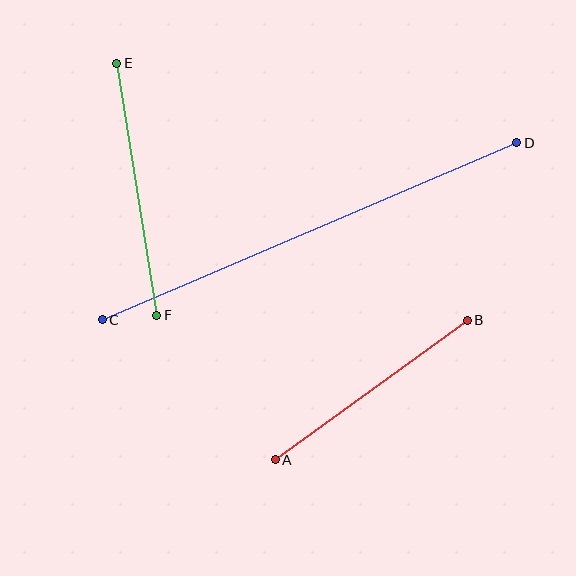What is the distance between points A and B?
The distance is approximately 238 pixels.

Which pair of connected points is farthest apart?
Points C and D are farthest apart.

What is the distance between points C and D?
The distance is approximately 451 pixels.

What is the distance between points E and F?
The distance is approximately 255 pixels.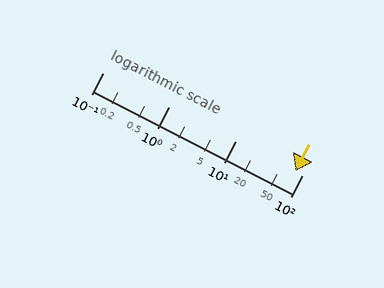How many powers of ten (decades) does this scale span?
The scale spans 3 decades, from 0.1 to 100.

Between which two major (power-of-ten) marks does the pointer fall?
The pointer is between 10 and 100.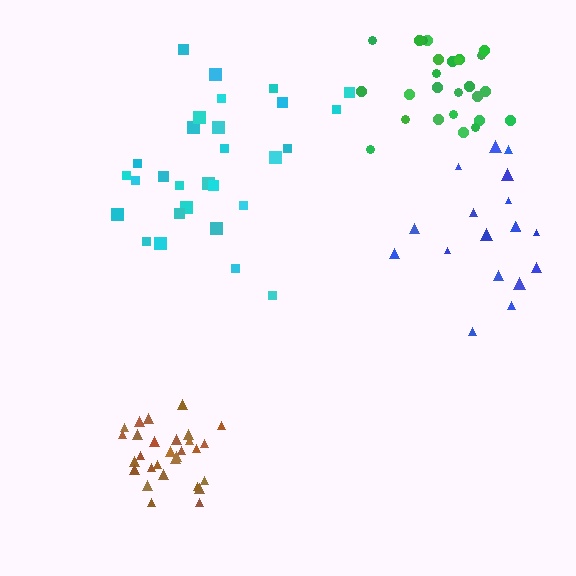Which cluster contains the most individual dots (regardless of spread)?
Brown (29).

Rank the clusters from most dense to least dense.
brown, green, cyan, blue.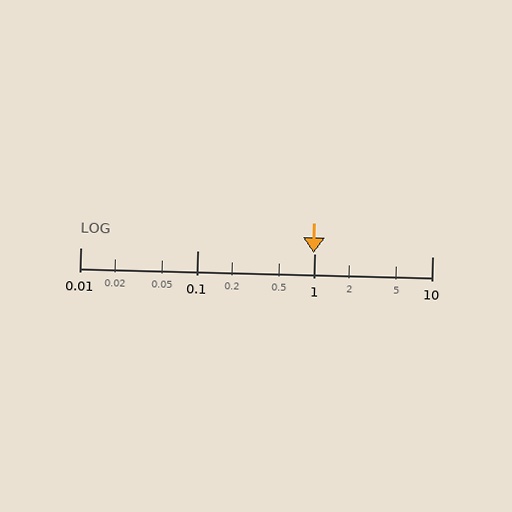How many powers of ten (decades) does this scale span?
The scale spans 3 decades, from 0.01 to 10.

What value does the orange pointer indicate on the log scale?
The pointer indicates approximately 0.97.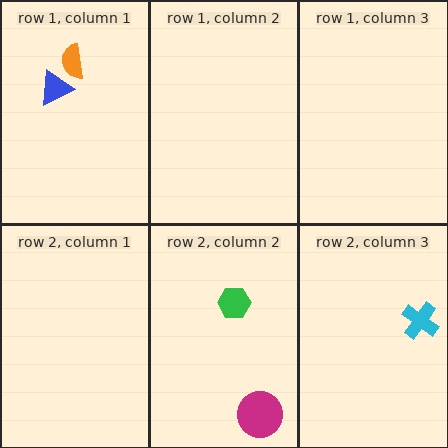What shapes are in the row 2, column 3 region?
The cyan cross.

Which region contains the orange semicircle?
The row 1, column 1 region.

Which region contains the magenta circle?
The row 2, column 2 region.